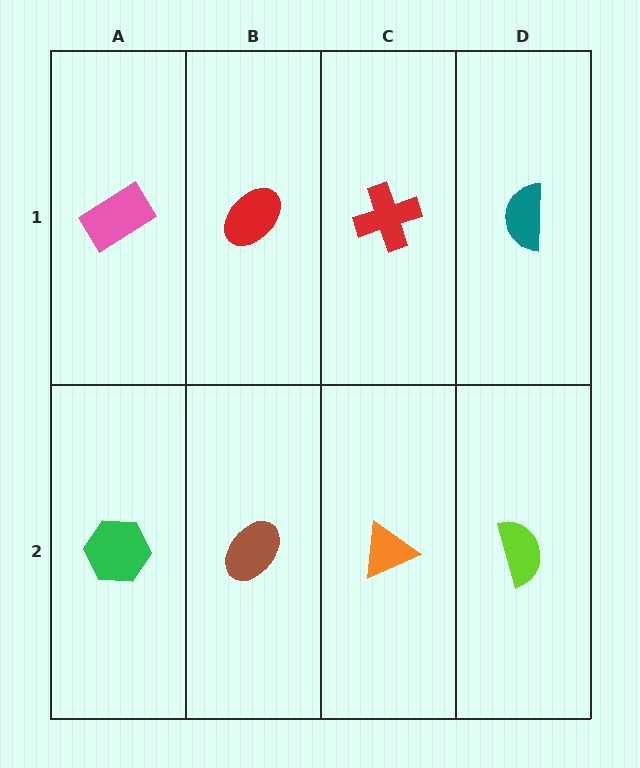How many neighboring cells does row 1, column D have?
2.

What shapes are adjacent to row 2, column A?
A pink rectangle (row 1, column A), a brown ellipse (row 2, column B).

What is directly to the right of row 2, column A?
A brown ellipse.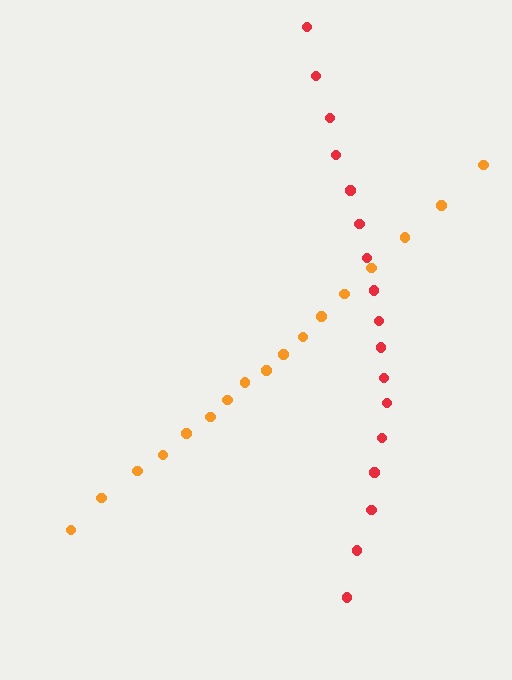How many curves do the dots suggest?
There are 2 distinct paths.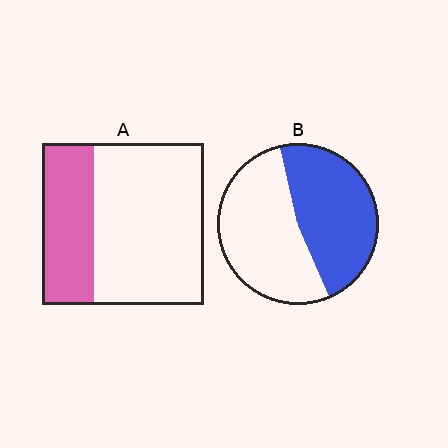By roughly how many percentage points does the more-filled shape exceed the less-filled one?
By roughly 15 percentage points (B over A).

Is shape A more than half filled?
No.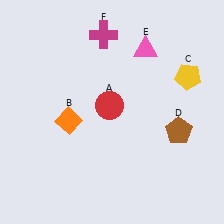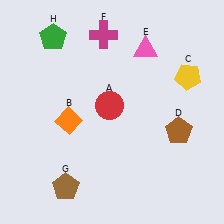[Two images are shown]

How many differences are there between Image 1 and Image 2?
There are 2 differences between the two images.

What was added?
A brown pentagon (G), a green pentagon (H) were added in Image 2.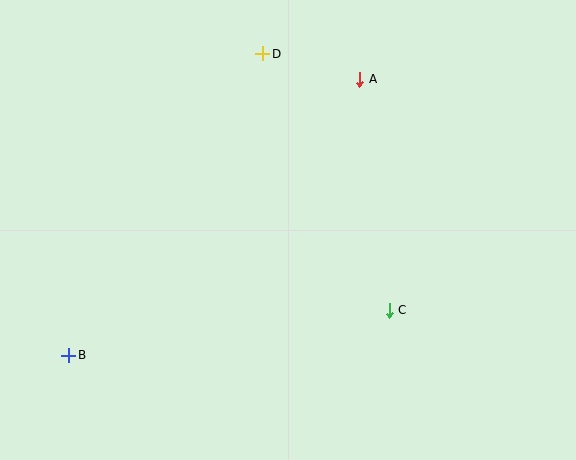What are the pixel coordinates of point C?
Point C is at (389, 310).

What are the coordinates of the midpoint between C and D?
The midpoint between C and D is at (326, 182).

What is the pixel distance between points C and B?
The distance between C and B is 324 pixels.